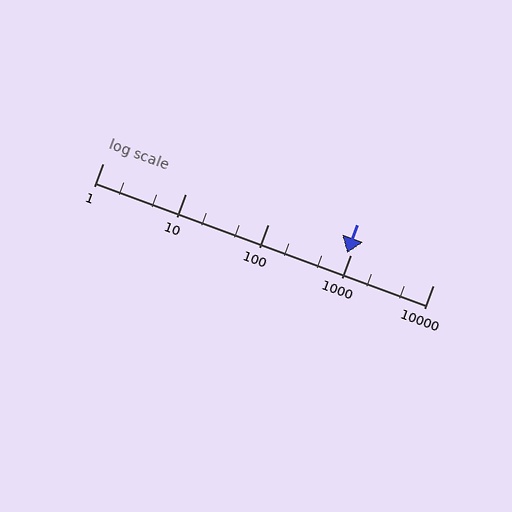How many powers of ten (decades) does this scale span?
The scale spans 4 decades, from 1 to 10000.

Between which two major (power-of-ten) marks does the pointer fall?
The pointer is between 100 and 1000.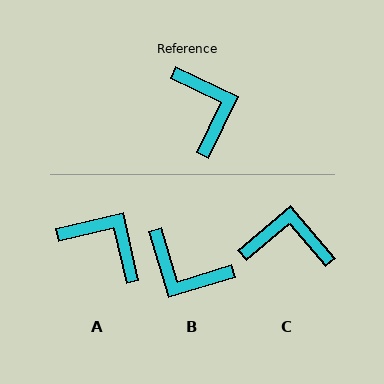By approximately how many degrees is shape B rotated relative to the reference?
Approximately 138 degrees clockwise.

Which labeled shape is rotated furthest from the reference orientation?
B, about 138 degrees away.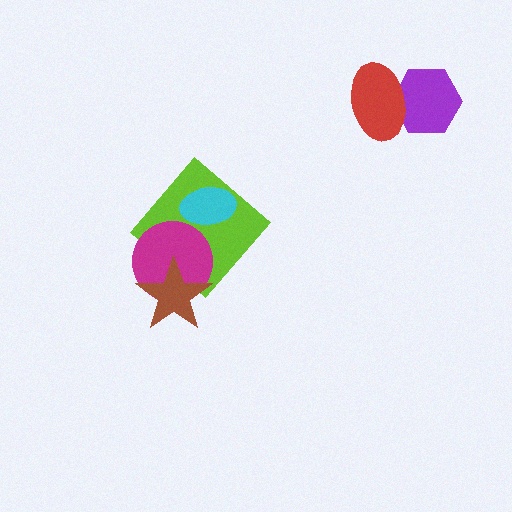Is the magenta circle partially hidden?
Yes, it is partially covered by another shape.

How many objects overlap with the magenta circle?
2 objects overlap with the magenta circle.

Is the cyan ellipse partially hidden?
No, no other shape covers it.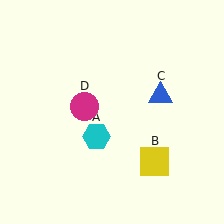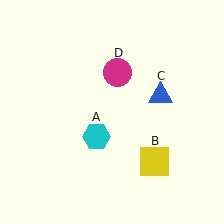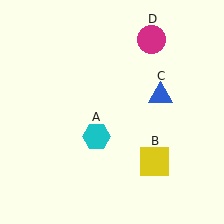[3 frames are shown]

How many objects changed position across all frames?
1 object changed position: magenta circle (object D).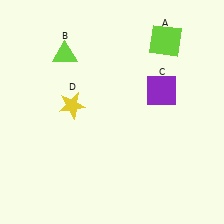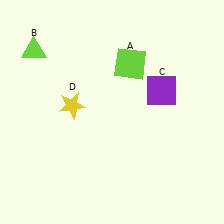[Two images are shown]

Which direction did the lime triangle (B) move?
The lime triangle (B) moved left.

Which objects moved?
The objects that moved are: the lime square (A), the lime triangle (B).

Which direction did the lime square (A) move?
The lime square (A) moved left.